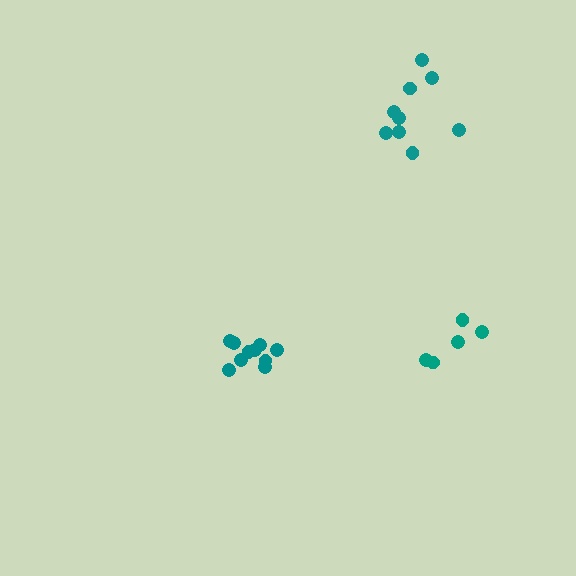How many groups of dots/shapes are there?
There are 3 groups.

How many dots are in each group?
Group 1: 10 dots, Group 2: 5 dots, Group 3: 9 dots (24 total).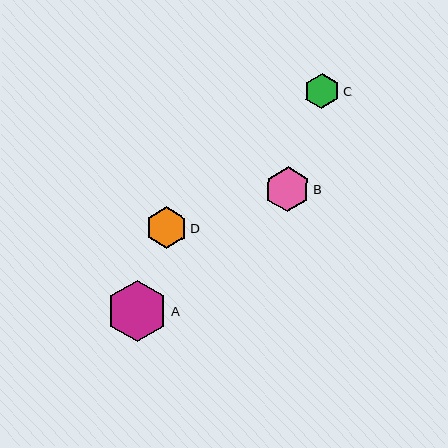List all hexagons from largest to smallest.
From largest to smallest: A, B, D, C.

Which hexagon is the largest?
Hexagon A is the largest with a size of approximately 61 pixels.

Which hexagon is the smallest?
Hexagon C is the smallest with a size of approximately 35 pixels.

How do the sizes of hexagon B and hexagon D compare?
Hexagon B and hexagon D are approximately the same size.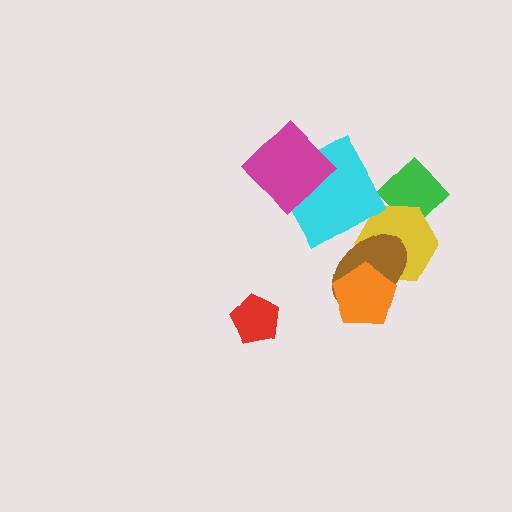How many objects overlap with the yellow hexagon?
3 objects overlap with the yellow hexagon.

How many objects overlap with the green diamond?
1 object overlaps with the green diamond.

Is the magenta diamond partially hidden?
No, no other shape covers it.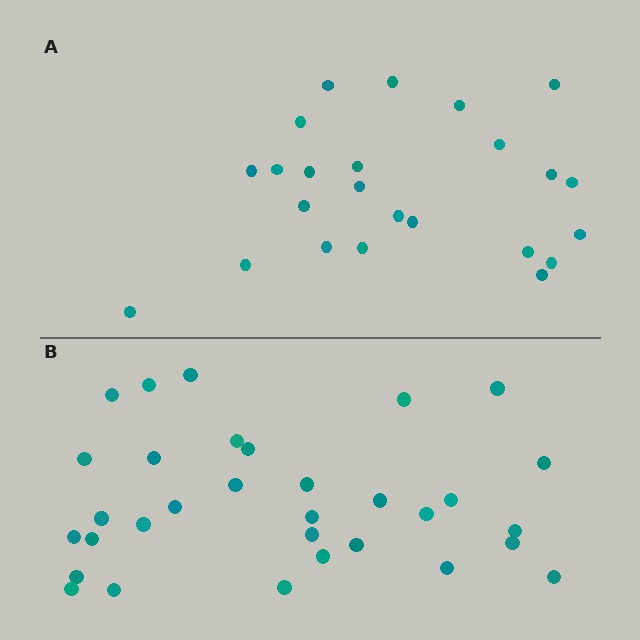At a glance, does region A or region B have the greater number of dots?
Region B (the bottom region) has more dots.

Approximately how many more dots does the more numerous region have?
Region B has roughly 8 or so more dots than region A.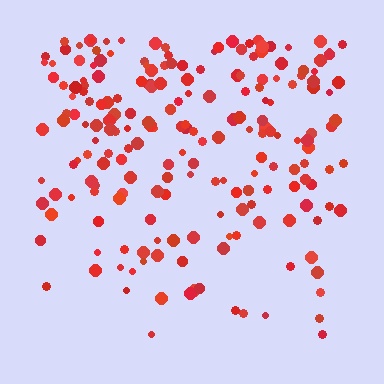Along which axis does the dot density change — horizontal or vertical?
Vertical.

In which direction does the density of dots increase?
From bottom to top, with the top side densest.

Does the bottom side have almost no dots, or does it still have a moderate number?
Still a moderate number, just noticeably fewer than the top.